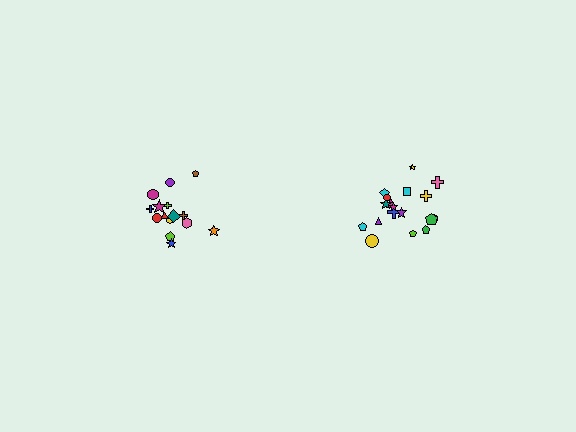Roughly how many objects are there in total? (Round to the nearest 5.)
Roughly 35 objects in total.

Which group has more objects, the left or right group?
The right group.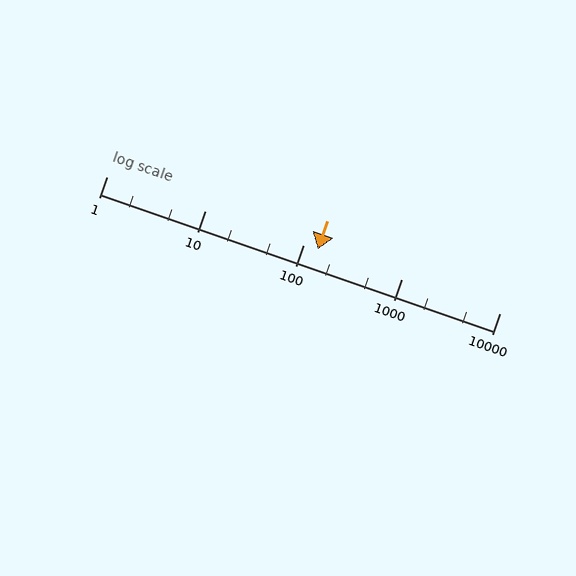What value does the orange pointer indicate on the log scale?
The pointer indicates approximately 140.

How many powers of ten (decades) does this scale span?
The scale spans 4 decades, from 1 to 10000.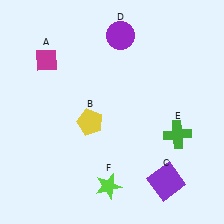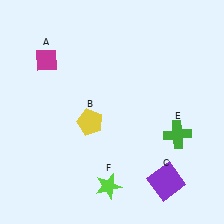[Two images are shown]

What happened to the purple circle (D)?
The purple circle (D) was removed in Image 2. It was in the top-right area of Image 1.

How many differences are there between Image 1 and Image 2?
There is 1 difference between the two images.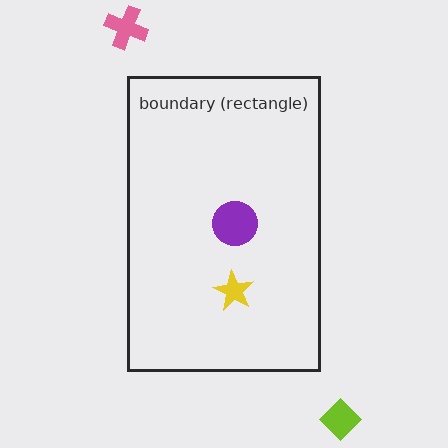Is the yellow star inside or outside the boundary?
Inside.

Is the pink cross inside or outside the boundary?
Outside.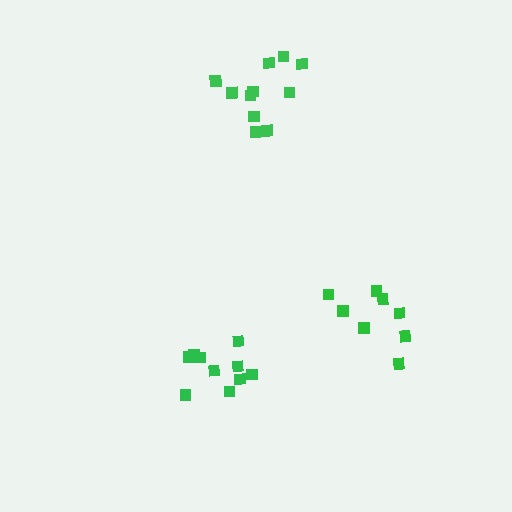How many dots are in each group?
Group 1: 11 dots, Group 2: 10 dots, Group 3: 8 dots (29 total).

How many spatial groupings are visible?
There are 3 spatial groupings.